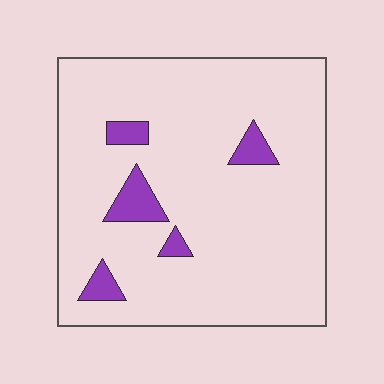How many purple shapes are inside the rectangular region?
5.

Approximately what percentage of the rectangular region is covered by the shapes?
Approximately 10%.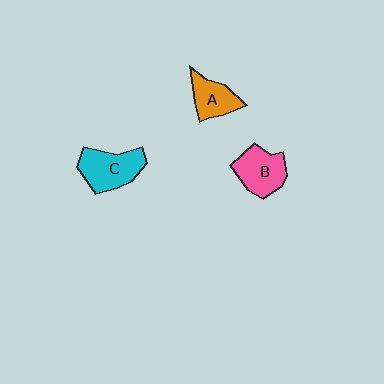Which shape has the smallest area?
Shape A (orange).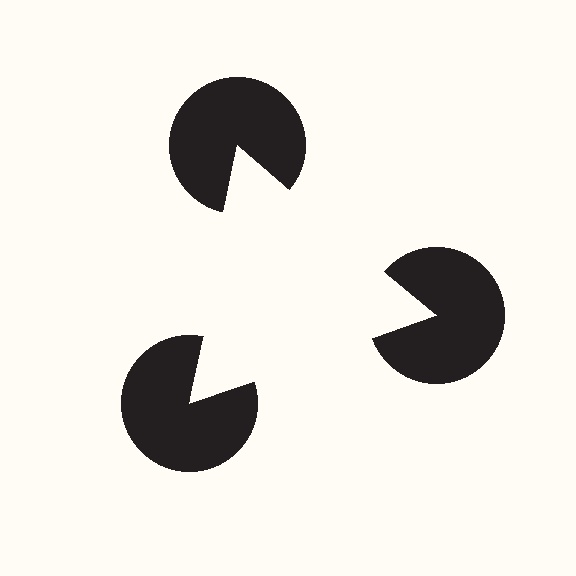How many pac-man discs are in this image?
There are 3 — one at each vertex of the illusory triangle.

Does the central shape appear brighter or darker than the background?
It typically appears slightly brighter than the background, even though no actual brightness change is drawn.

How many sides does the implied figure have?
3 sides.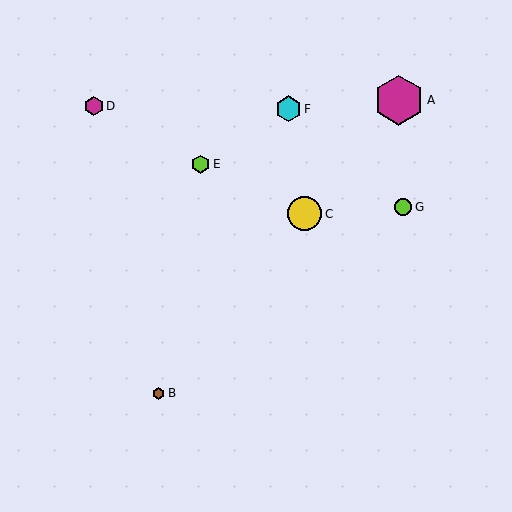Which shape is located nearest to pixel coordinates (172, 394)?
The brown hexagon (labeled B) at (158, 393) is nearest to that location.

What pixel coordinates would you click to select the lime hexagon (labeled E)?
Click at (201, 164) to select the lime hexagon E.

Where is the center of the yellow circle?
The center of the yellow circle is at (304, 214).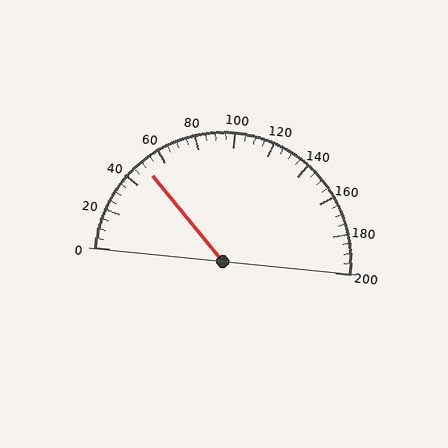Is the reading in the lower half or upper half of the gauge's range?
The reading is in the lower half of the range (0 to 200).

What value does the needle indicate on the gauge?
The needle indicates approximately 50.